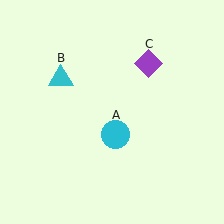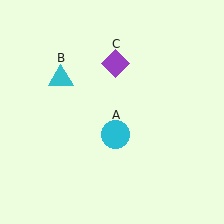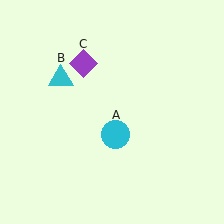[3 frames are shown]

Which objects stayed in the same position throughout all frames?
Cyan circle (object A) and cyan triangle (object B) remained stationary.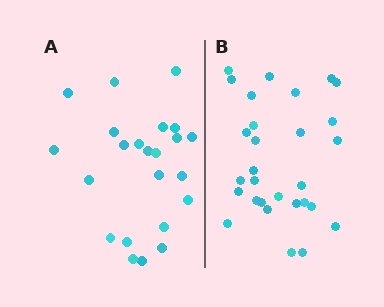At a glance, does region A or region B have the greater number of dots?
Region B (the right region) has more dots.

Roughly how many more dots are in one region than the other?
Region B has about 6 more dots than region A.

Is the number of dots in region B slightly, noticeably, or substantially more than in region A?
Region B has noticeably more, but not dramatically so. The ratio is roughly 1.3 to 1.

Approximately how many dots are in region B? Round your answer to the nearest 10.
About 30 dots. (The exact count is 29, which rounds to 30.)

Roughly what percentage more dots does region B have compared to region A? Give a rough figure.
About 25% more.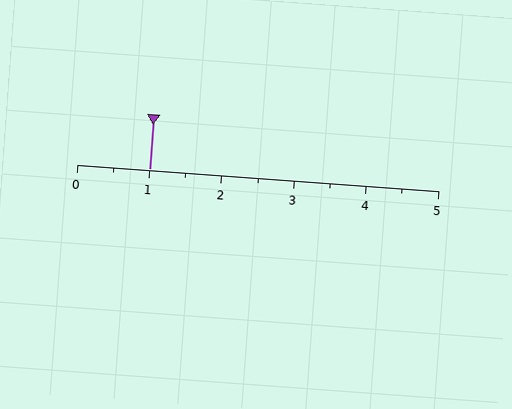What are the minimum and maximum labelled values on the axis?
The axis runs from 0 to 5.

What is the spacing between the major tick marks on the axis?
The major ticks are spaced 1 apart.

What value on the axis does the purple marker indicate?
The marker indicates approximately 1.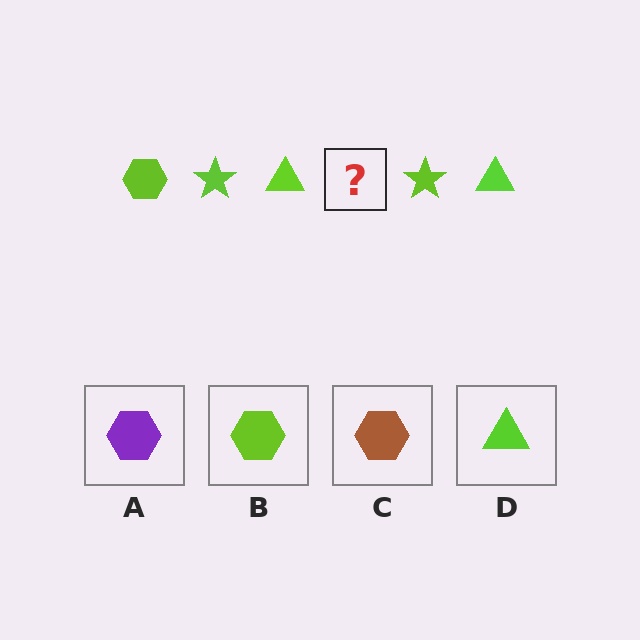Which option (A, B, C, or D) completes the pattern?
B.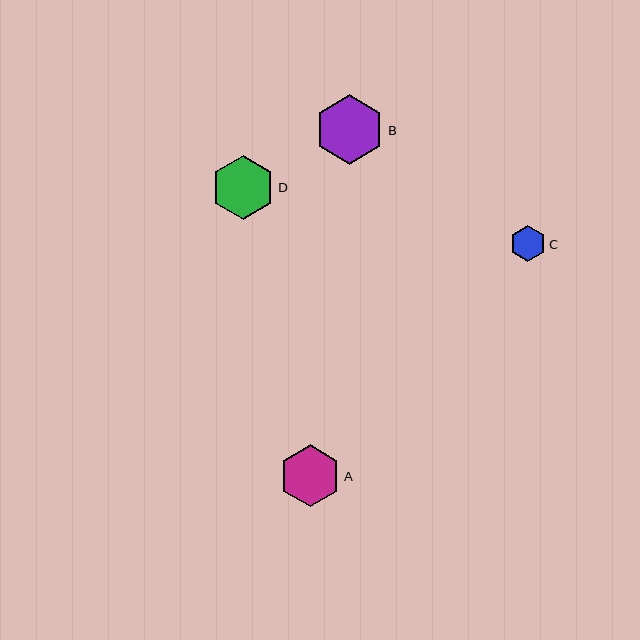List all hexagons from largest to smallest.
From largest to smallest: B, D, A, C.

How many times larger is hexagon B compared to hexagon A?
Hexagon B is approximately 1.1 times the size of hexagon A.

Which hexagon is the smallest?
Hexagon C is the smallest with a size of approximately 36 pixels.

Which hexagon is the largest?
Hexagon B is the largest with a size of approximately 70 pixels.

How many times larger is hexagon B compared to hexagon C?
Hexagon B is approximately 1.9 times the size of hexagon C.